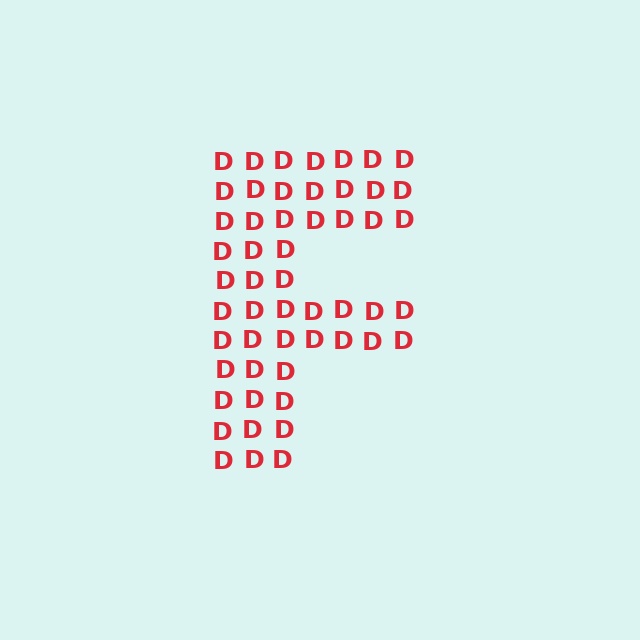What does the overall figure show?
The overall figure shows the letter F.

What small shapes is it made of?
It is made of small letter D's.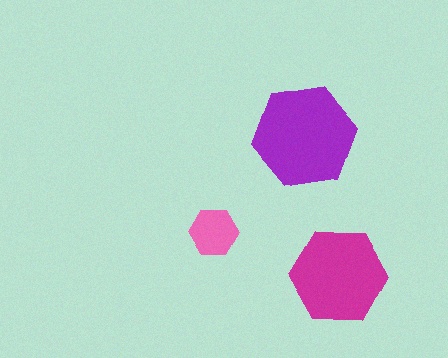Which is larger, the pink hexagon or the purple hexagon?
The purple one.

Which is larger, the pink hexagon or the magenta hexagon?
The magenta one.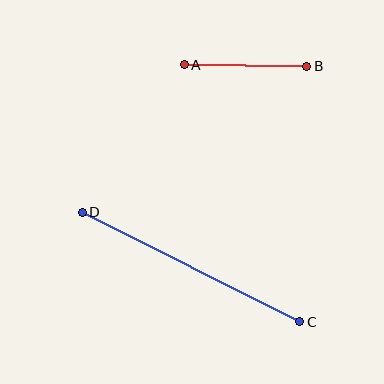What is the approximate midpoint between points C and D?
The midpoint is at approximately (191, 267) pixels.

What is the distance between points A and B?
The distance is approximately 123 pixels.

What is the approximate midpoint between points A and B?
The midpoint is at approximately (246, 65) pixels.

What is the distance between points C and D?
The distance is approximately 244 pixels.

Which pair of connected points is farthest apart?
Points C and D are farthest apart.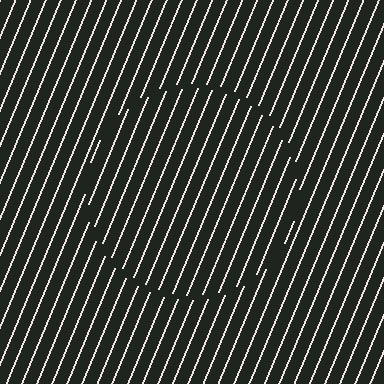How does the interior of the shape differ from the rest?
The interior of the shape contains the same grating, shifted by half a period — the contour is defined by the phase discontinuity where line-ends from the inner and outer gratings abut.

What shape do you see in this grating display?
An illusory circle. The interior of the shape contains the same grating, shifted by half a period — the contour is defined by the phase discontinuity where line-ends from the inner and outer gratings abut.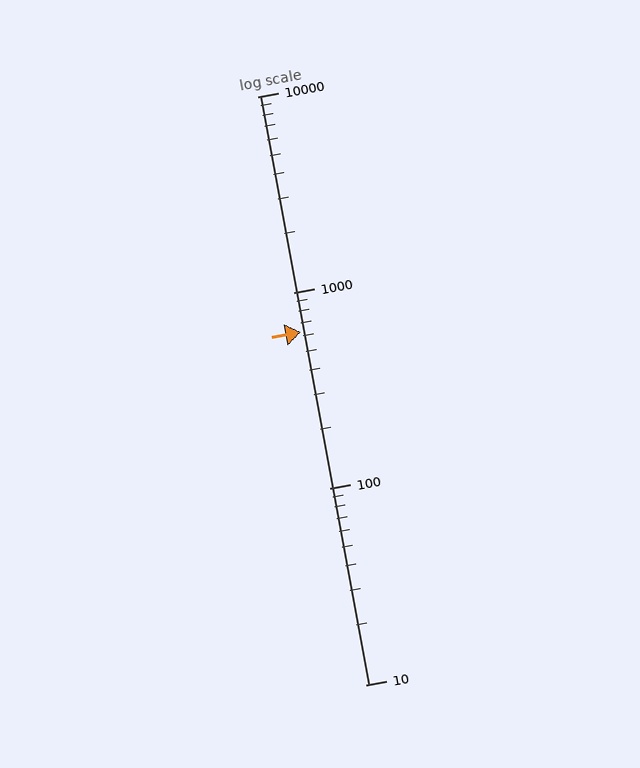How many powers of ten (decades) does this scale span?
The scale spans 3 decades, from 10 to 10000.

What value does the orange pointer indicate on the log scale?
The pointer indicates approximately 630.